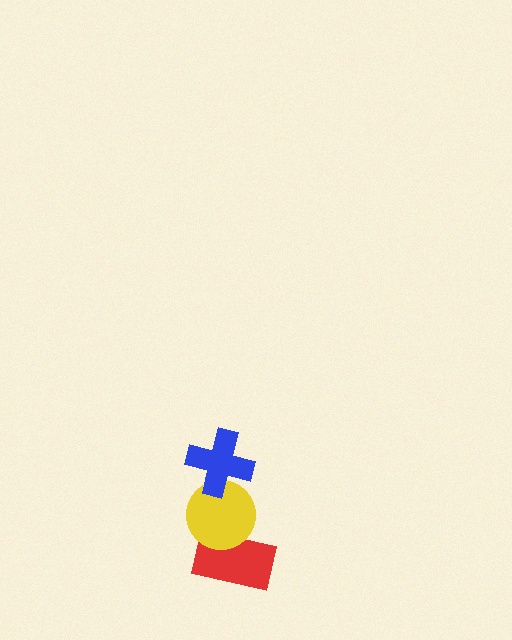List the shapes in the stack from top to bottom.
From top to bottom: the blue cross, the yellow circle, the red rectangle.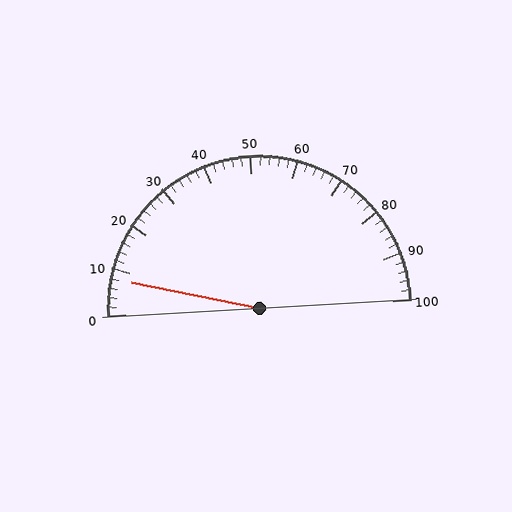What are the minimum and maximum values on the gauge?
The gauge ranges from 0 to 100.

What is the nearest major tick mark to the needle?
The nearest major tick mark is 10.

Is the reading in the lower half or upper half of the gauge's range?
The reading is in the lower half of the range (0 to 100).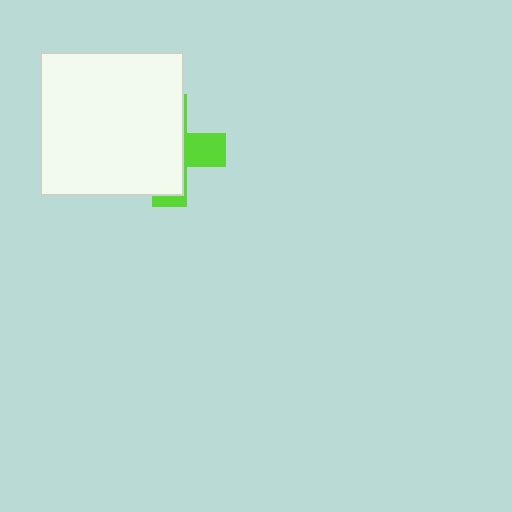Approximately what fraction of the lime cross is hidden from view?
Roughly 68% of the lime cross is hidden behind the white square.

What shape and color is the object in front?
The object in front is a white square.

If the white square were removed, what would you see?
You would see the complete lime cross.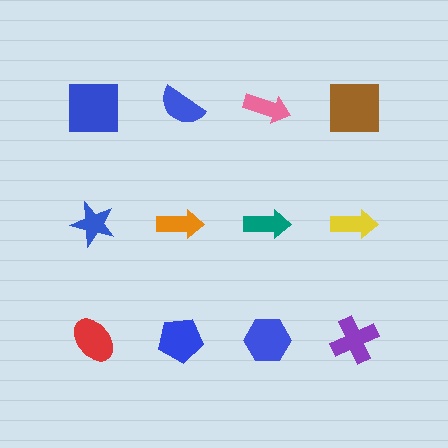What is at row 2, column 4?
A yellow arrow.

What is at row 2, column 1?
A blue star.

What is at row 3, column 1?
A red ellipse.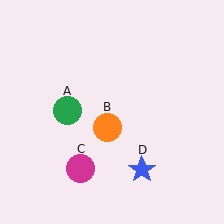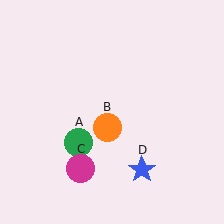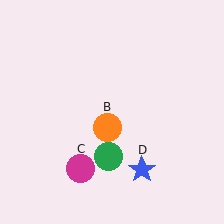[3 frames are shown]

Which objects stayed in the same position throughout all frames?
Orange circle (object B) and magenta circle (object C) and blue star (object D) remained stationary.